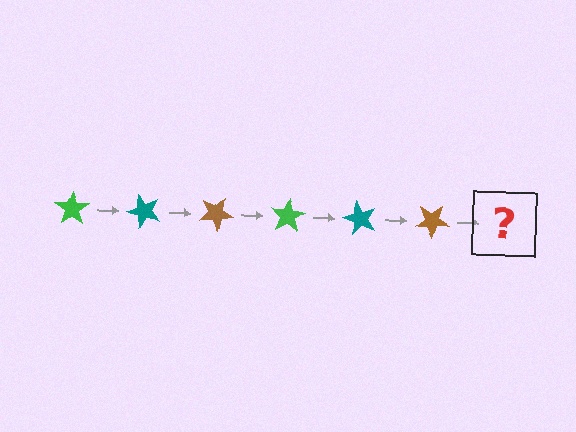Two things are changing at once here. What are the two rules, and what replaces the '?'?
The two rules are that it rotates 50 degrees each step and the color cycles through green, teal, and brown. The '?' should be a green star, rotated 300 degrees from the start.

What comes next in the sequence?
The next element should be a green star, rotated 300 degrees from the start.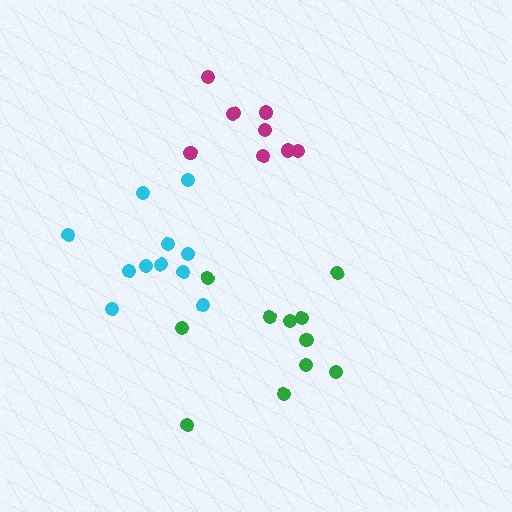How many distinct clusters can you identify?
There are 3 distinct clusters.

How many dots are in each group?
Group 1: 8 dots, Group 2: 11 dots, Group 3: 11 dots (30 total).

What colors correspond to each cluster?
The clusters are colored: magenta, cyan, green.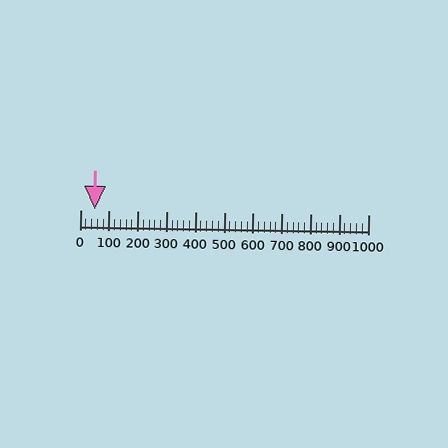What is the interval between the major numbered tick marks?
The major tick marks are spaced 100 units apart.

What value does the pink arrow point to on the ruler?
The pink arrow points to approximately 49.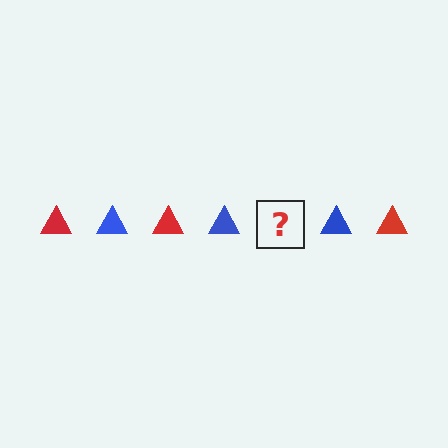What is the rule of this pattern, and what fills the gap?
The rule is that the pattern cycles through red, blue triangles. The gap should be filled with a red triangle.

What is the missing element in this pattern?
The missing element is a red triangle.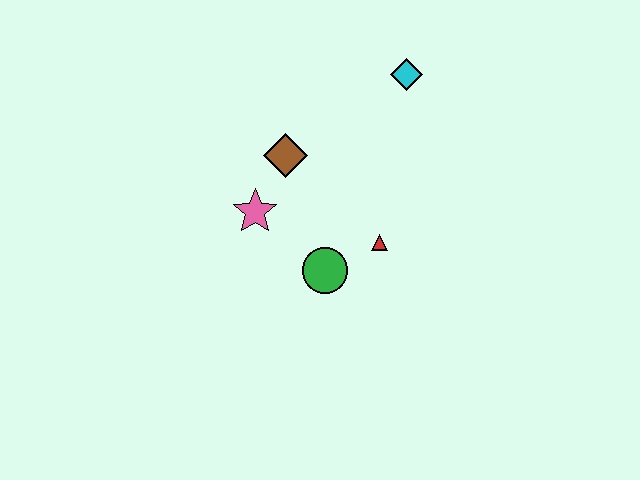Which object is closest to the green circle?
The red triangle is closest to the green circle.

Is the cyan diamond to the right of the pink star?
Yes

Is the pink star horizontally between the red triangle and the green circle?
No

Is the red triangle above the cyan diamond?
No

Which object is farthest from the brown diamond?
The cyan diamond is farthest from the brown diamond.